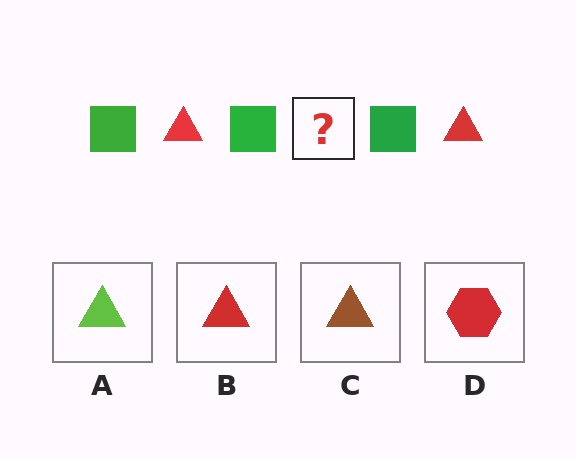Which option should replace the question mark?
Option B.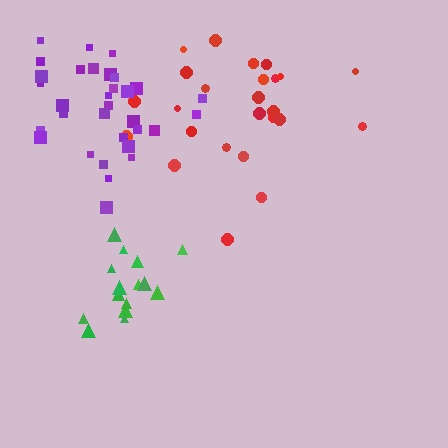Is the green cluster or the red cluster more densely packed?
Green.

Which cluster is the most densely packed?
Green.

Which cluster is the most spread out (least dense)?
Red.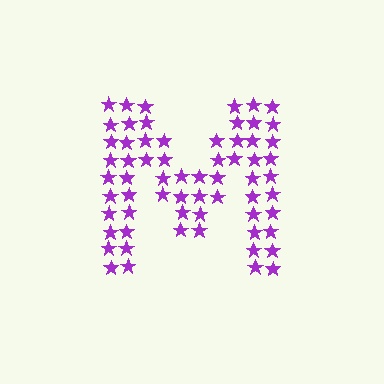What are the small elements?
The small elements are stars.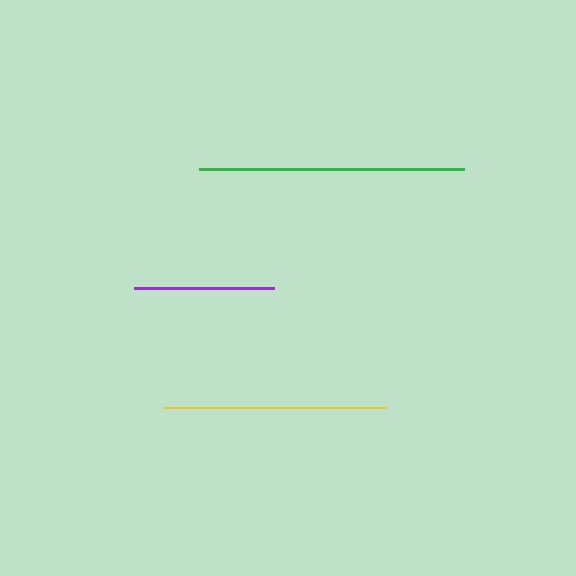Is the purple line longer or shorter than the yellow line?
The yellow line is longer than the purple line.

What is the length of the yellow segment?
The yellow segment is approximately 223 pixels long.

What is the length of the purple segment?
The purple segment is approximately 140 pixels long.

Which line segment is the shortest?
The purple line is the shortest at approximately 140 pixels.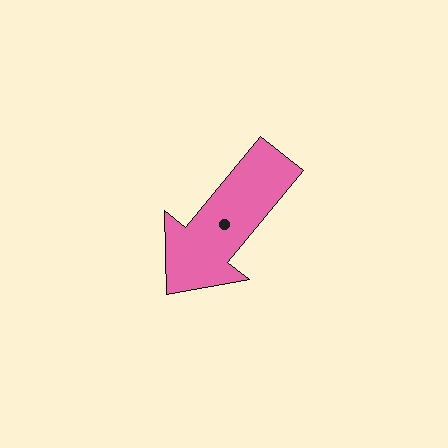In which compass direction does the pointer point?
Southwest.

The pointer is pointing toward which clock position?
Roughly 7 o'clock.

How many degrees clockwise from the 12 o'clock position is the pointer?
Approximately 219 degrees.